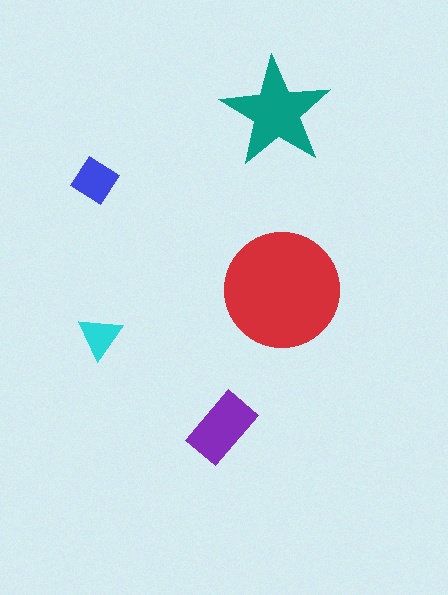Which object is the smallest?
The cyan triangle.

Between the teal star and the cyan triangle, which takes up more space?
The teal star.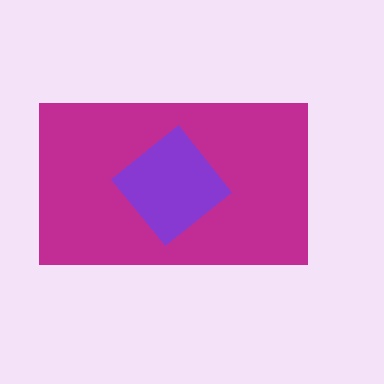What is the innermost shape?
The purple diamond.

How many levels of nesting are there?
2.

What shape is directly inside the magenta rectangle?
The purple diamond.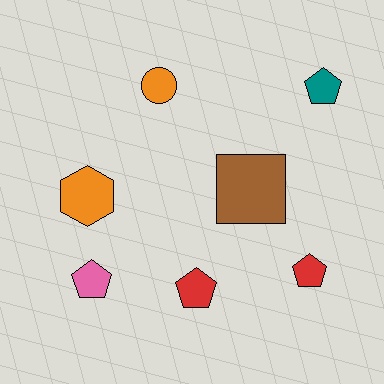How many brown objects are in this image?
There is 1 brown object.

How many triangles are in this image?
There are no triangles.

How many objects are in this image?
There are 7 objects.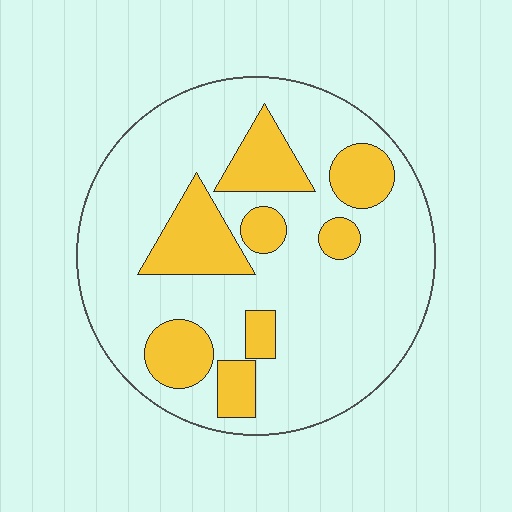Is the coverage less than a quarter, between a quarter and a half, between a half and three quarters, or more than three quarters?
Less than a quarter.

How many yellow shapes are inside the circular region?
8.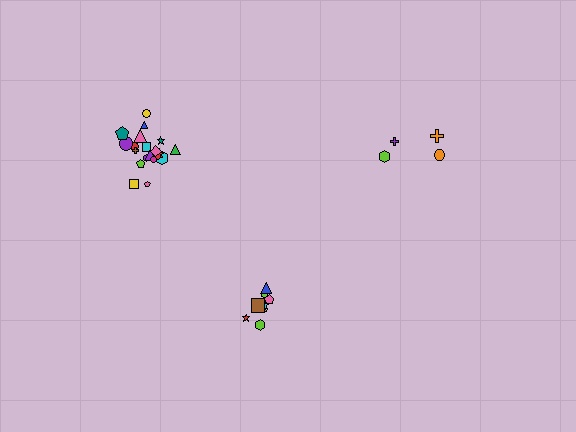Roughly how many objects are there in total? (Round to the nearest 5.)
Roughly 35 objects in total.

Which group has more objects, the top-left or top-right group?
The top-left group.